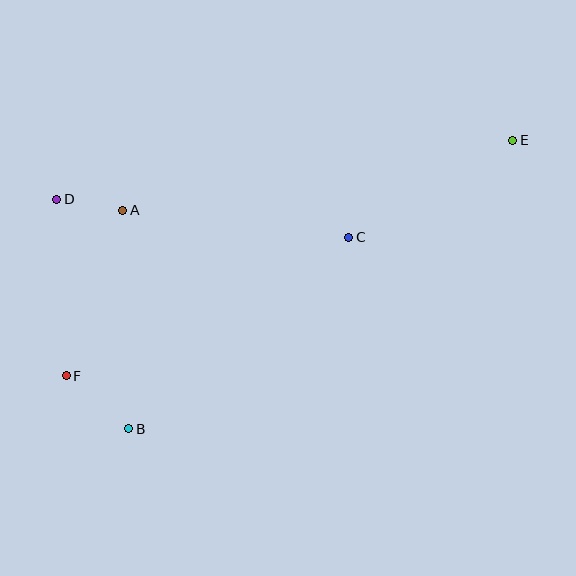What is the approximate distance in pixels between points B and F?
The distance between B and F is approximately 82 pixels.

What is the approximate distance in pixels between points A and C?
The distance between A and C is approximately 227 pixels.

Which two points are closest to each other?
Points A and D are closest to each other.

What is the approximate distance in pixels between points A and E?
The distance between A and E is approximately 396 pixels.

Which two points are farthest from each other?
Points E and F are farthest from each other.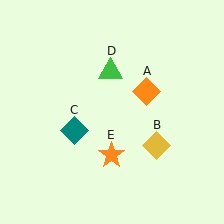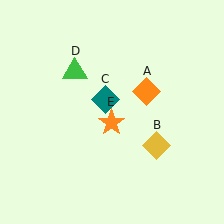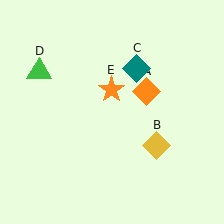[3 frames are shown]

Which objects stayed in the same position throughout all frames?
Orange diamond (object A) and yellow diamond (object B) remained stationary.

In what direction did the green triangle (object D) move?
The green triangle (object D) moved left.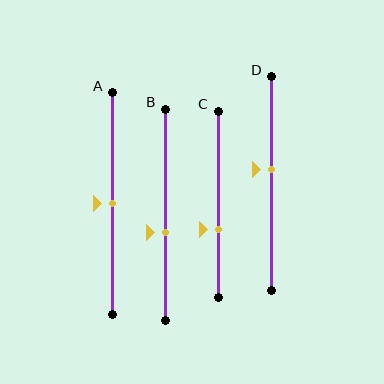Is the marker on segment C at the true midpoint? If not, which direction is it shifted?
No, the marker on segment C is shifted downward by about 14% of the segment length.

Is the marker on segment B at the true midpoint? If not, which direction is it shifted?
No, the marker on segment B is shifted downward by about 9% of the segment length.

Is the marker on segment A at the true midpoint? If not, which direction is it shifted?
Yes, the marker on segment A is at the true midpoint.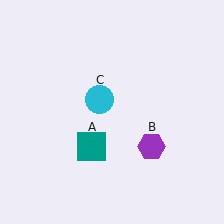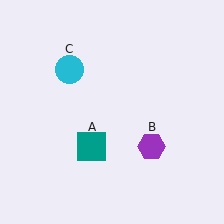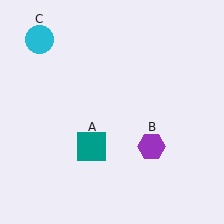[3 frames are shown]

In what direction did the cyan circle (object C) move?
The cyan circle (object C) moved up and to the left.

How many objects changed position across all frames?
1 object changed position: cyan circle (object C).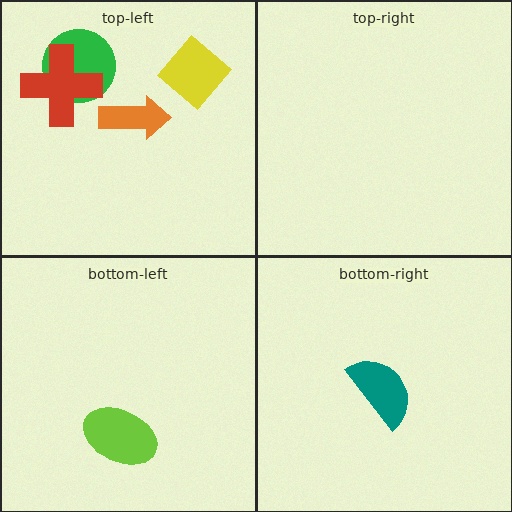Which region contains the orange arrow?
The top-left region.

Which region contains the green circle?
The top-left region.